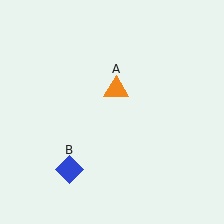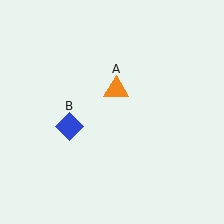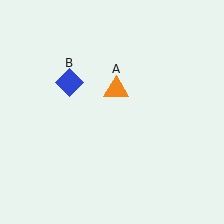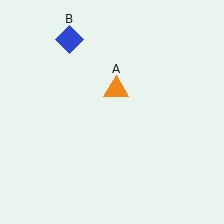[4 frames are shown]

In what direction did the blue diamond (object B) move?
The blue diamond (object B) moved up.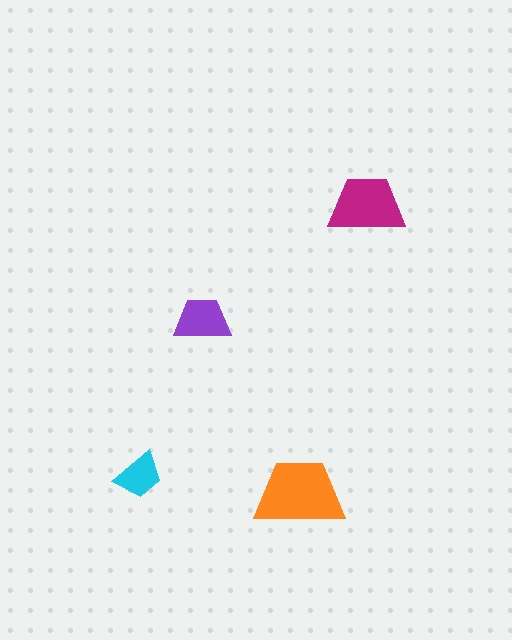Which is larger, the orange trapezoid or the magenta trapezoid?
The orange one.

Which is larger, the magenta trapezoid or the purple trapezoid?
The magenta one.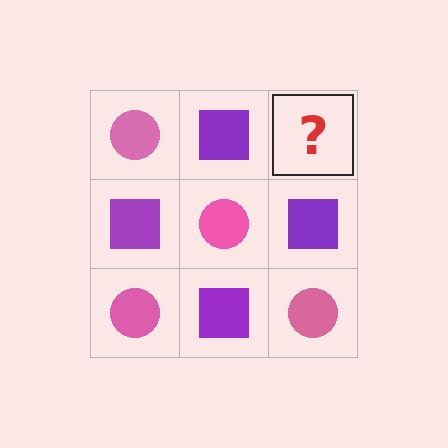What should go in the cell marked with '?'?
The missing cell should contain a pink circle.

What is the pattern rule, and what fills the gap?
The rule is that it alternates pink circle and purple square in a checkerboard pattern. The gap should be filled with a pink circle.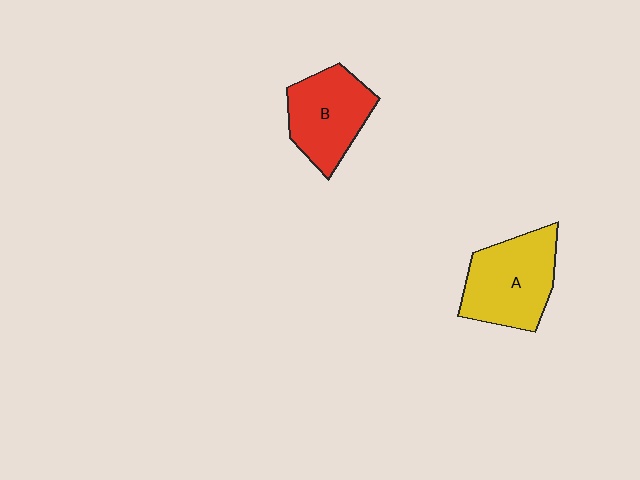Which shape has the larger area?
Shape A (yellow).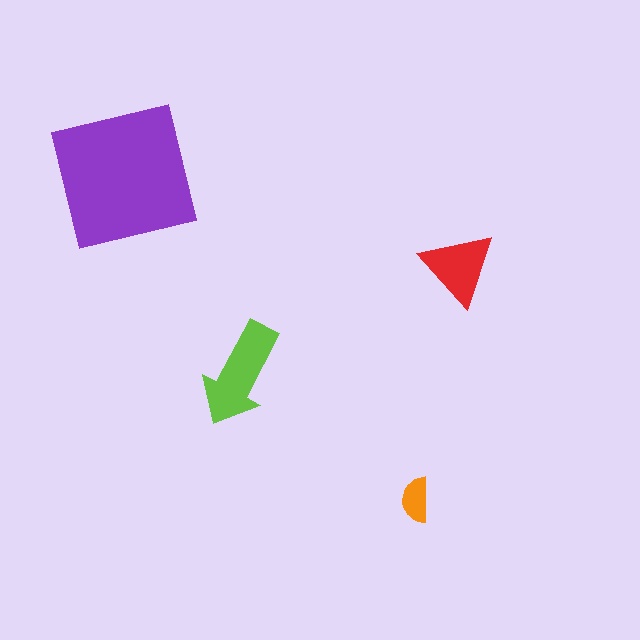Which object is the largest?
The purple square.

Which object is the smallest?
The orange semicircle.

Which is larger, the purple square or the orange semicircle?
The purple square.